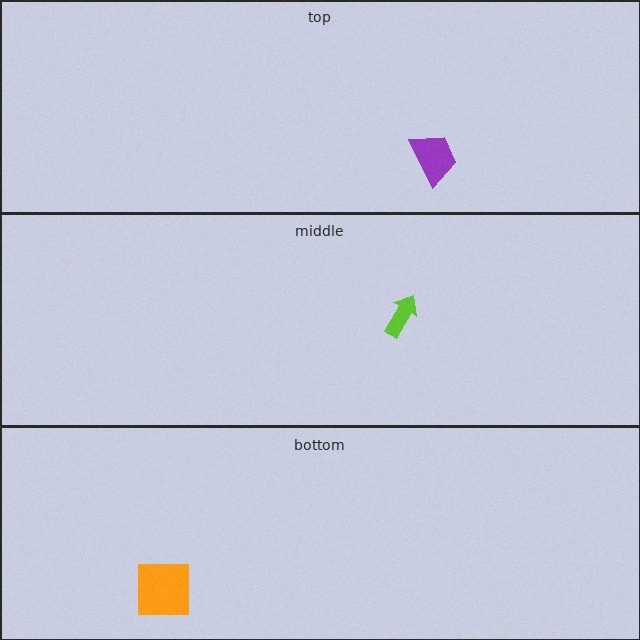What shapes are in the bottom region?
The orange square.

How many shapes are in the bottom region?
1.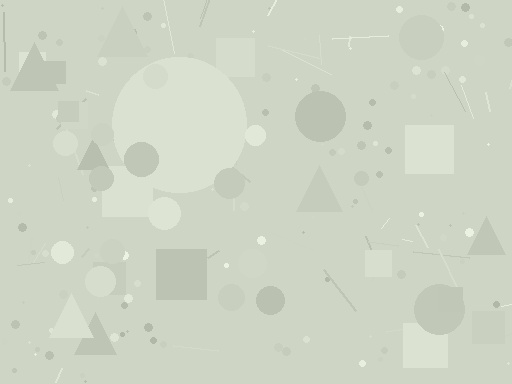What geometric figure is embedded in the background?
A circle is embedded in the background.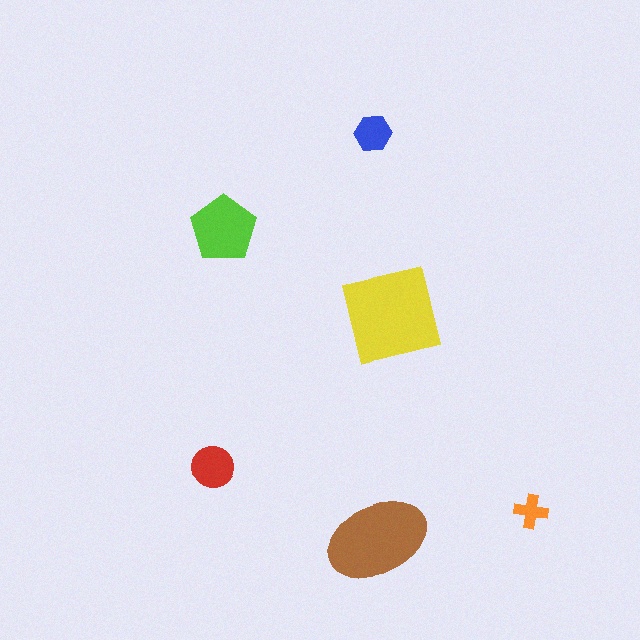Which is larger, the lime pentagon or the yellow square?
The yellow square.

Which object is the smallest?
The orange cross.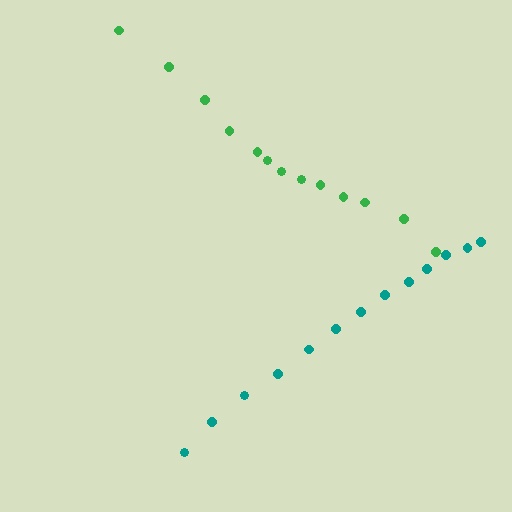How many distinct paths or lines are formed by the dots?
There are 2 distinct paths.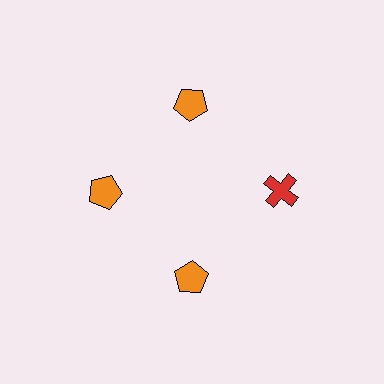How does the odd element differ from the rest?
It differs in both color (red instead of orange) and shape (cross instead of pentagon).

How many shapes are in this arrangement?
There are 4 shapes arranged in a ring pattern.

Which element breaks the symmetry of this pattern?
The red cross at roughly the 3 o'clock position breaks the symmetry. All other shapes are orange pentagons.